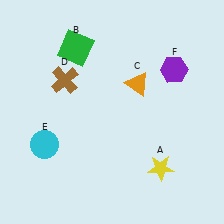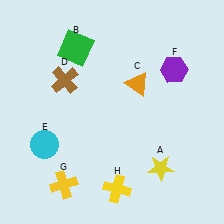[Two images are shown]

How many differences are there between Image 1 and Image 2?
There are 2 differences between the two images.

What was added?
A yellow cross (G), a yellow cross (H) were added in Image 2.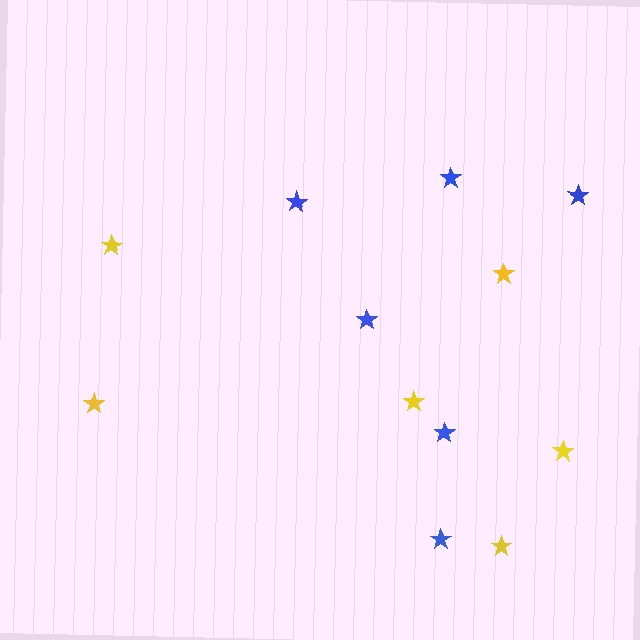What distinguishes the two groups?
There are 2 groups: one group of blue stars (6) and one group of yellow stars (6).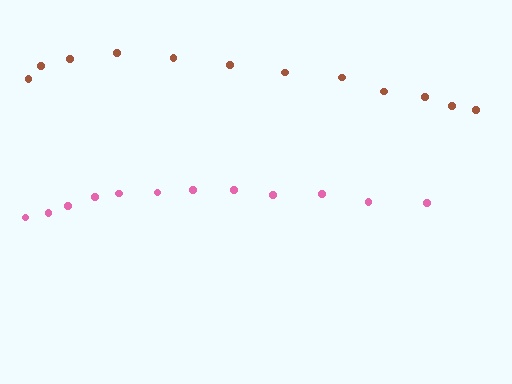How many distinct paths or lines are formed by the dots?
There are 2 distinct paths.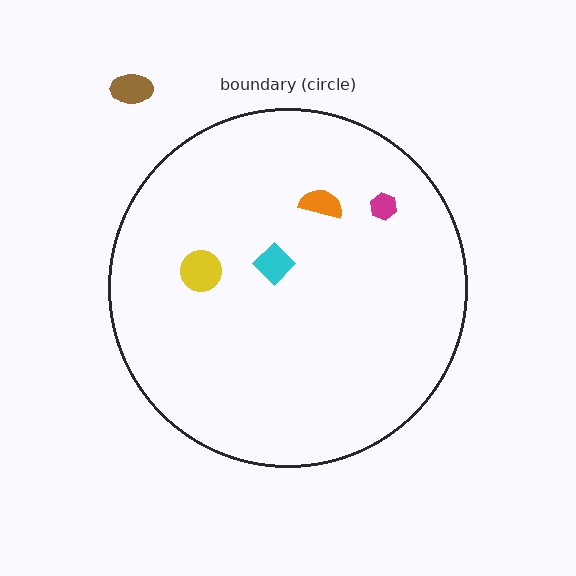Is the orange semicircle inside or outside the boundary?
Inside.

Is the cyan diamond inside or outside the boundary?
Inside.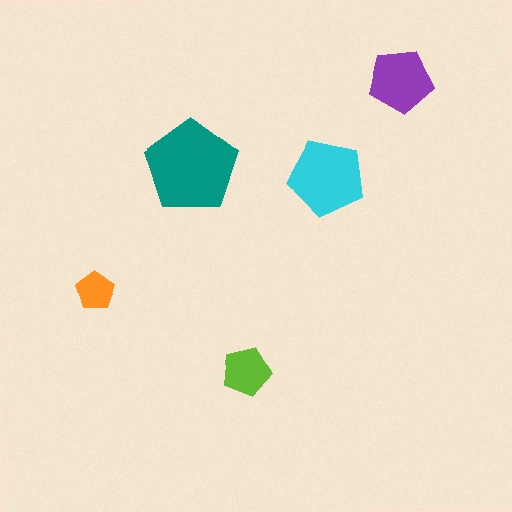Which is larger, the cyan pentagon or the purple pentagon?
The cyan one.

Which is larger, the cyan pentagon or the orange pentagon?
The cyan one.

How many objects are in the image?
There are 5 objects in the image.